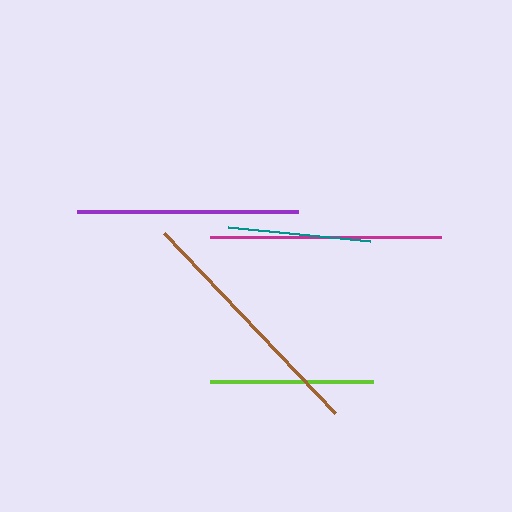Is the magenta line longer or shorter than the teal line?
The magenta line is longer than the teal line.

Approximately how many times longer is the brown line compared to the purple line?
The brown line is approximately 1.1 times the length of the purple line.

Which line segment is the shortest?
The teal line is the shortest at approximately 142 pixels.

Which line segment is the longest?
The brown line is the longest at approximately 248 pixels.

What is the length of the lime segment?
The lime segment is approximately 163 pixels long.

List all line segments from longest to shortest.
From longest to shortest: brown, magenta, purple, lime, teal.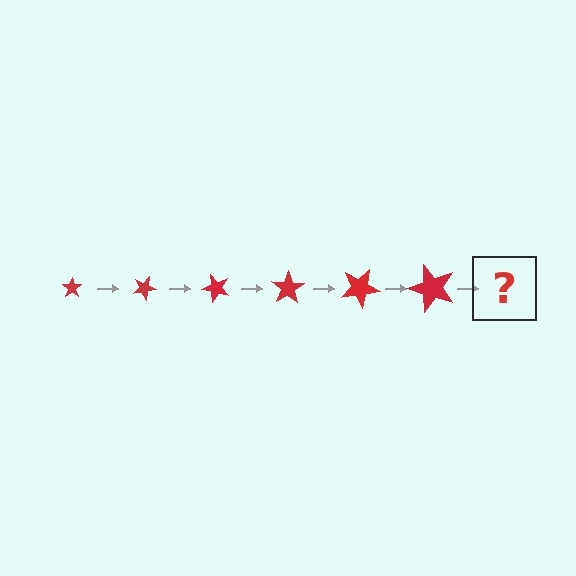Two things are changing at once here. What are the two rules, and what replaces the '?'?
The two rules are that the star grows larger each step and it rotates 25 degrees each step. The '?' should be a star, larger than the previous one and rotated 150 degrees from the start.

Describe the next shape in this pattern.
It should be a star, larger than the previous one and rotated 150 degrees from the start.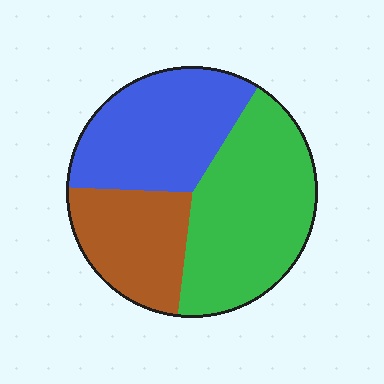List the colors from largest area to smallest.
From largest to smallest: green, blue, brown.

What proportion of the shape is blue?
Blue covers roughly 35% of the shape.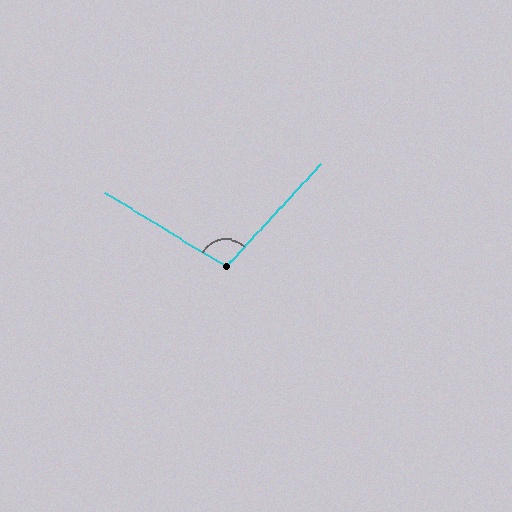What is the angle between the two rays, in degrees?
Approximately 101 degrees.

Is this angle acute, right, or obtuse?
It is obtuse.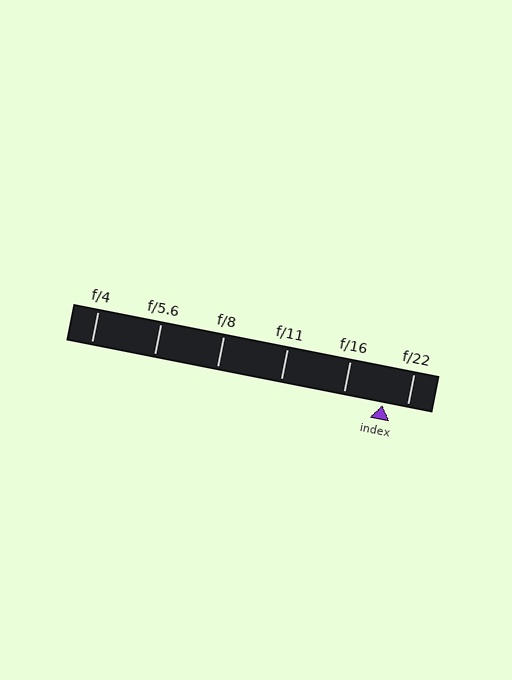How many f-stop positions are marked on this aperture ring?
There are 6 f-stop positions marked.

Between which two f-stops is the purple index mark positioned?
The index mark is between f/16 and f/22.